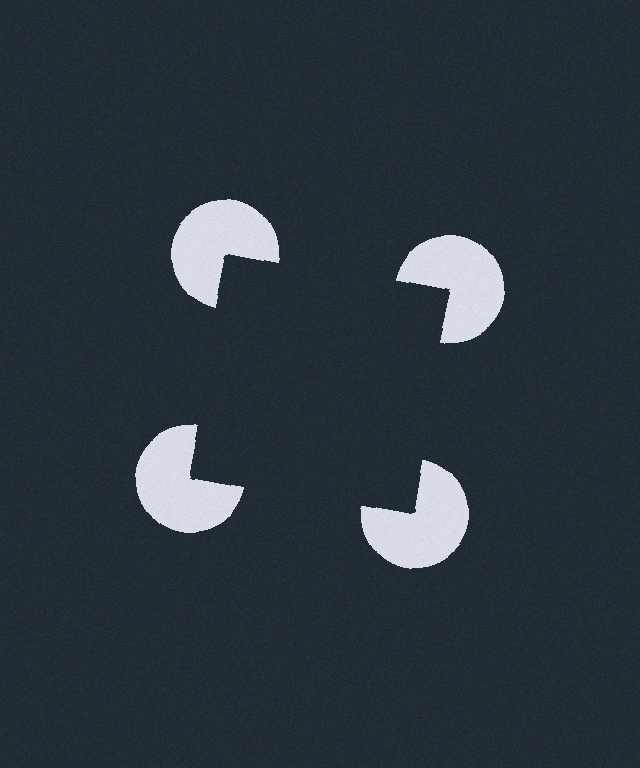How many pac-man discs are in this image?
There are 4 — one at each vertex of the illusory square.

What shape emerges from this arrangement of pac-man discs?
An illusory square — its edges are inferred from the aligned wedge cuts in the pac-man discs, not physically drawn.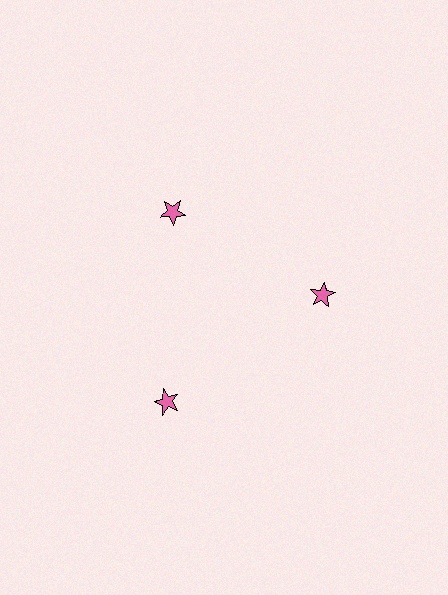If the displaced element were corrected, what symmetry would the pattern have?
It would have 3-fold rotational symmetry — the pattern would map onto itself every 120 degrees.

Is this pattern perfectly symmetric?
No. The 3 pink stars are arranged in a ring, but one element near the 7 o'clock position is pushed outward from the center, breaking the 3-fold rotational symmetry.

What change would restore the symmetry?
The symmetry would be restored by moving it inward, back onto the ring so that all 3 stars sit at equal angles and equal distance from the center.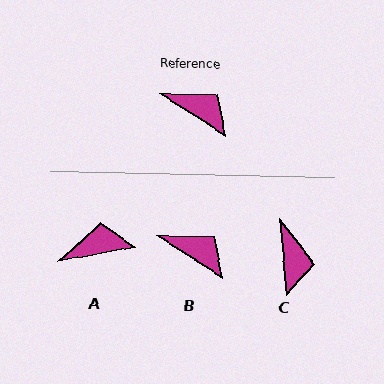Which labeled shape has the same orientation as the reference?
B.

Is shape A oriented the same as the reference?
No, it is off by about 44 degrees.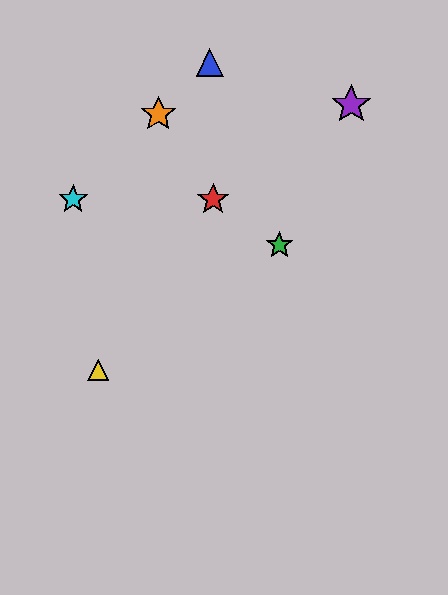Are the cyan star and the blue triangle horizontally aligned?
No, the cyan star is at y≈199 and the blue triangle is at y≈62.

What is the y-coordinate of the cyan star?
The cyan star is at y≈199.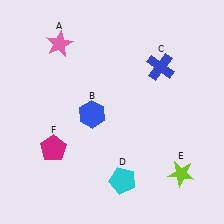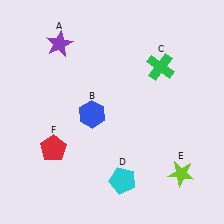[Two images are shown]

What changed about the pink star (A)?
In Image 1, A is pink. In Image 2, it changed to purple.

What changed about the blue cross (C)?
In Image 1, C is blue. In Image 2, it changed to green.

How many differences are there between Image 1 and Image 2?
There are 3 differences between the two images.